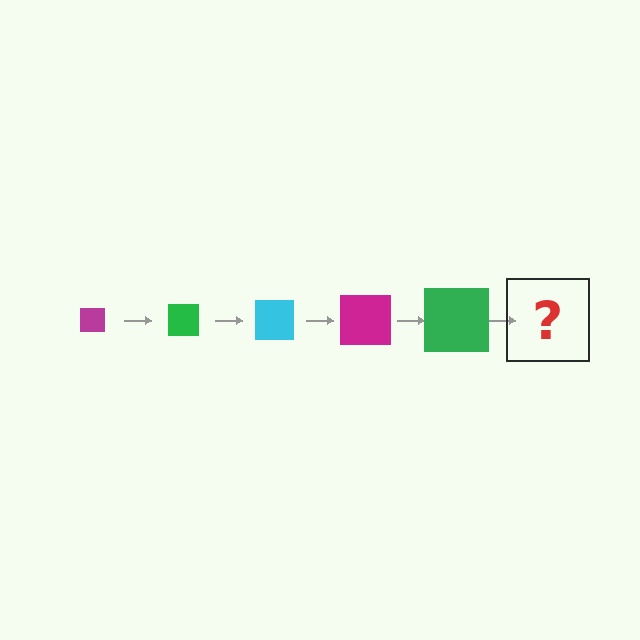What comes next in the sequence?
The next element should be a cyan square, larger than the previous one.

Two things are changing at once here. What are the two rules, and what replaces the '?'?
The two rules are that the square grows larger each step and the color cycles through magenta, green, and cyan. The '?' should be a cyan square, larger than the previous one.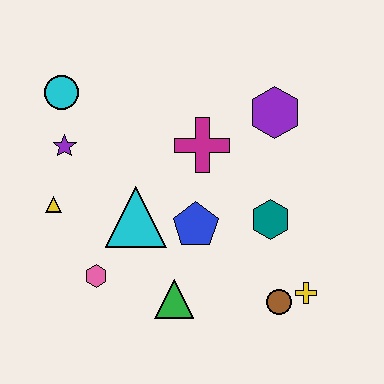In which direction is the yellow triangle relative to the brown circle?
The yellow triangle is to the left of the brown circle.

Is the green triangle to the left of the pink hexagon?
No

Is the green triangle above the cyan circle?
No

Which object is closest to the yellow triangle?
The purple star is closest to the yellow triangle.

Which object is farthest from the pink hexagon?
The purple hexagon is farthest from the pink hexagon.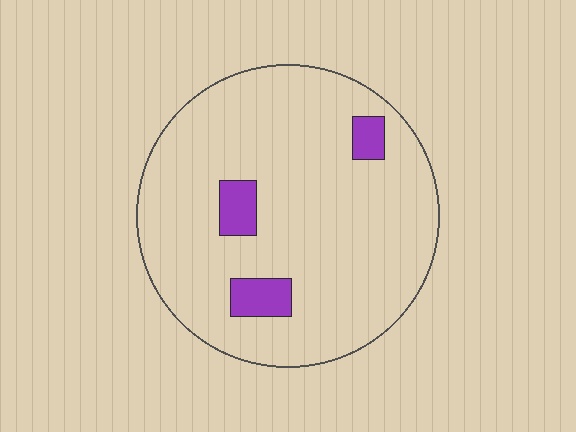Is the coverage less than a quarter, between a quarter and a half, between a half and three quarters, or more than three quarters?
Less than a quarter.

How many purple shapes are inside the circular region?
3.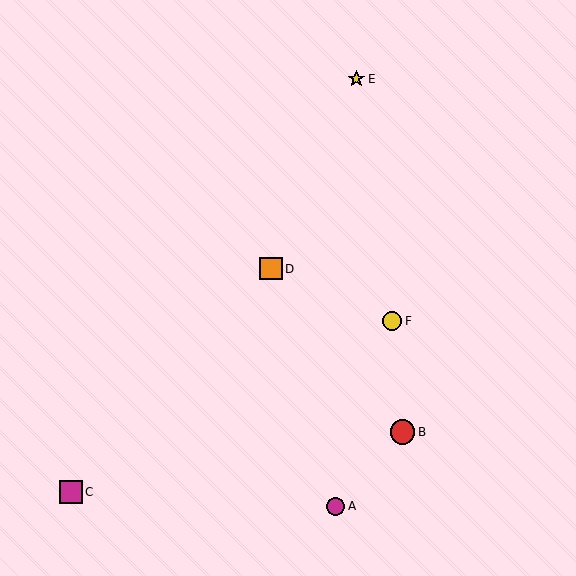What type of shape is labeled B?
Shape B is a red circle.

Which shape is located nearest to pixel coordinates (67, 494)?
The magenta square (labeled C) at (71, 492) is nearest to that location.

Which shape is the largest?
The red circle (labeled B) is the largest.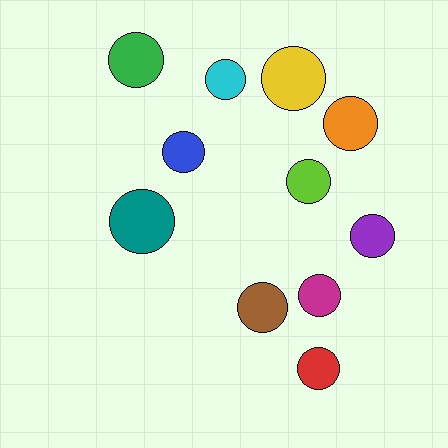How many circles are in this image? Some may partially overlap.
There are 11 circles.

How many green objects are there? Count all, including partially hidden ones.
There is 1 green object.